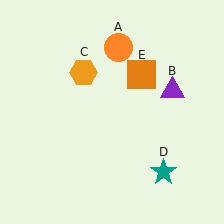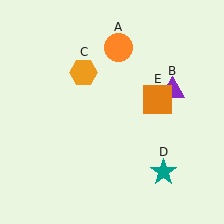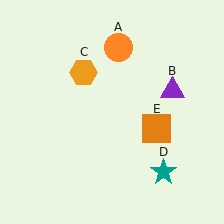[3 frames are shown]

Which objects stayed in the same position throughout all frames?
Orange circle (object A) and purple triangle (object B) and orange hexagon (object C) and teal star (object D) remained stationary.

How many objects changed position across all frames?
1 object changed position: orange square (object E).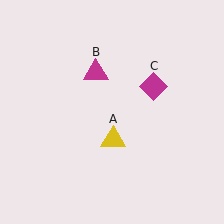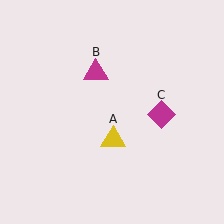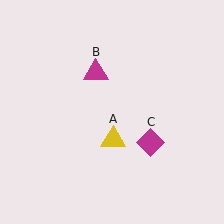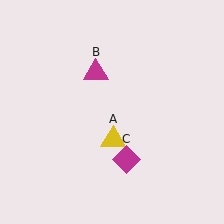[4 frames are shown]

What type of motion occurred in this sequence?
The magenta diamond (object C) rotated clockwise around the center of the scene.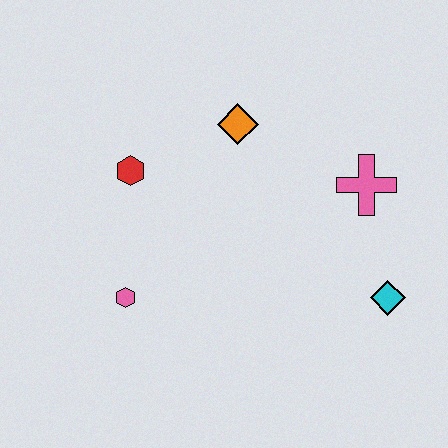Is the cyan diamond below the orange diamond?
Yes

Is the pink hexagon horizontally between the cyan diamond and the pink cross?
No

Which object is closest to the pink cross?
The cyan diamond is closest to the pink cross.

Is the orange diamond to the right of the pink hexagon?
Yes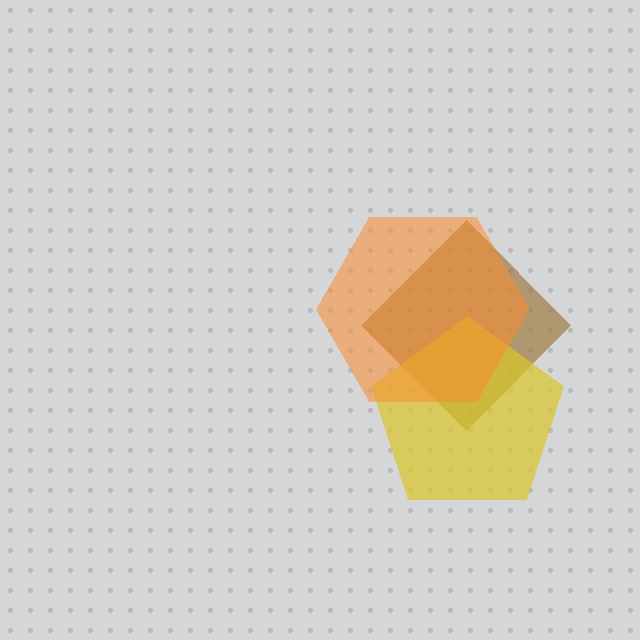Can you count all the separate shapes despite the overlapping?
Yes, there are 3 separate shapes.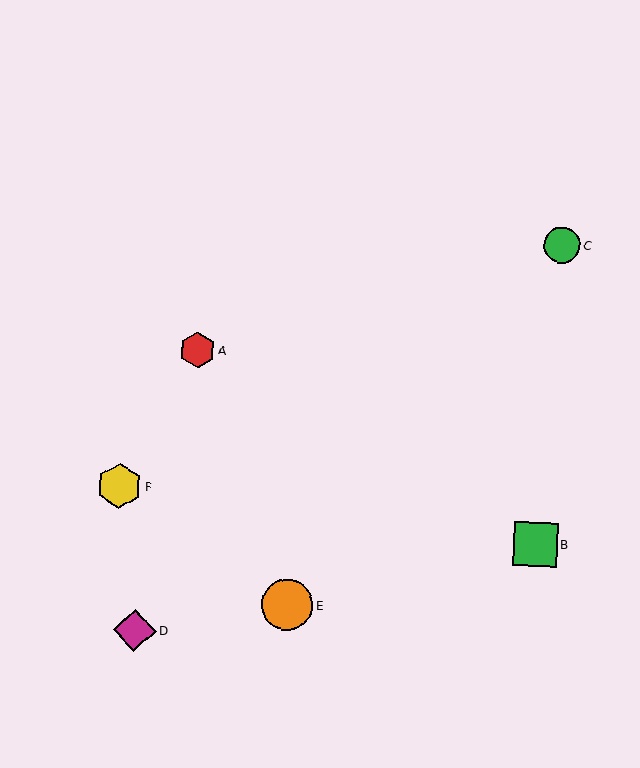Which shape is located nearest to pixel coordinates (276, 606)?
The orange circle (labeled E) at (287, 605) is nearest to that location.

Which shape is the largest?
The orange circle (labeled E) is the largest.